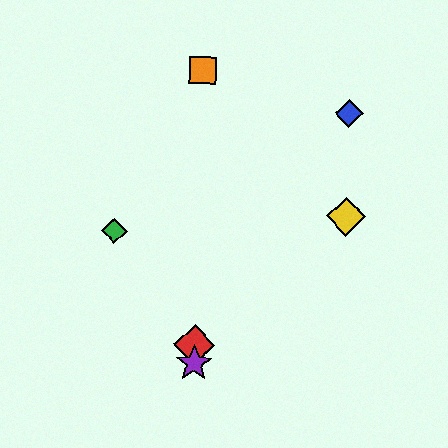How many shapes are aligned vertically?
3 shapes (the red diamond, the purple star, the orange square) are aligned vertically.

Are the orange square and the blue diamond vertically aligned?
No, the orange square is at x≈203 and the blue diamond is at x≈349.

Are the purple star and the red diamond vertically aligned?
Yes, both are at x≈194.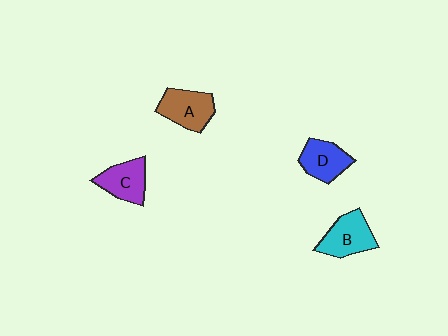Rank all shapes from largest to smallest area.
From largest to smallest: B (cyan), A (brown), C (purple), D (blue).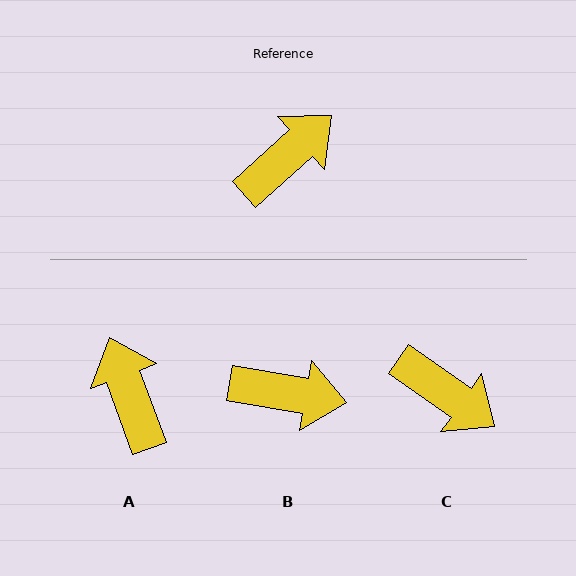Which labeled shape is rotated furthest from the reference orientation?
C, about 77 degrees away.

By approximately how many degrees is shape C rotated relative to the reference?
Approximately 77 degrees clockwise.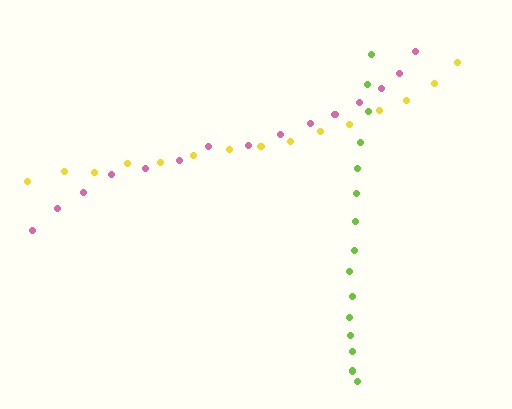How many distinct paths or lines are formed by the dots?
There are 3 distinct paths.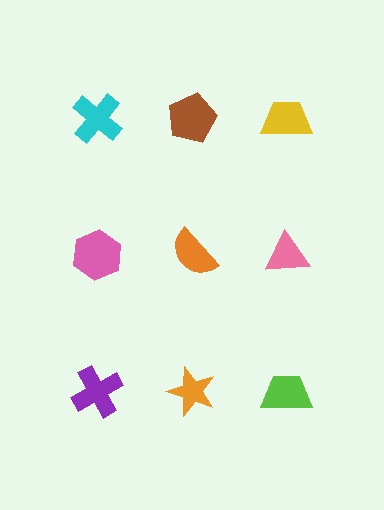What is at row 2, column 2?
An orange semicircle.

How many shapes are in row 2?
3 shapes.